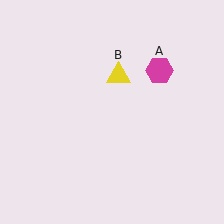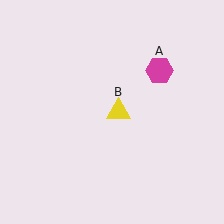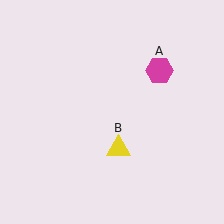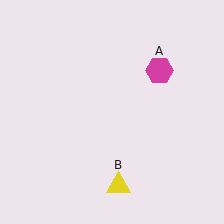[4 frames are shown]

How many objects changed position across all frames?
1 object changed position: yellow triangle (object B).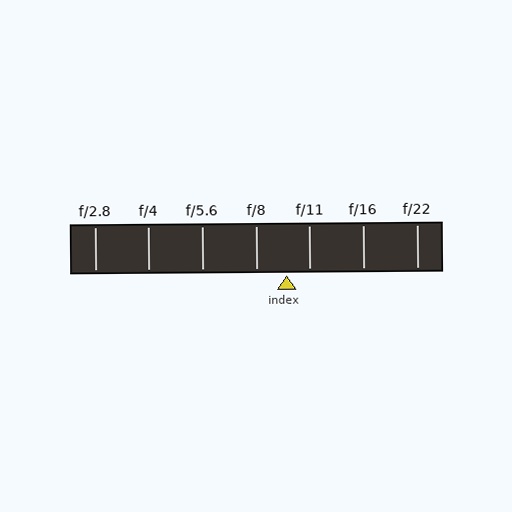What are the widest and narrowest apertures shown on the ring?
The widest aperture shown is f/2.8 and the narrowest is f/22.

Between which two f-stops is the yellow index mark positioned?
The index mark is between f/8 and f/11.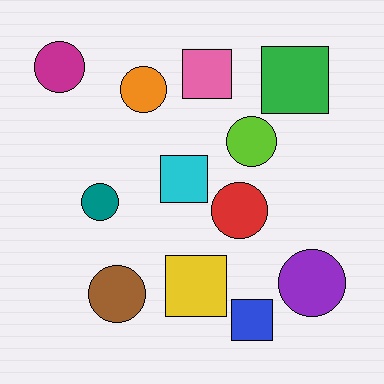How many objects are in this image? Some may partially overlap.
There are 12 objects.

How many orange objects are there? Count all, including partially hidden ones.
There is 1 orange object.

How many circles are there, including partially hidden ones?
There are 7 circles.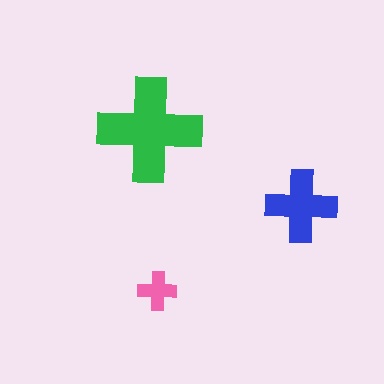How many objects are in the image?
There are 3 objects in the image.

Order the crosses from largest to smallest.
the green one, the blue one, the pink one.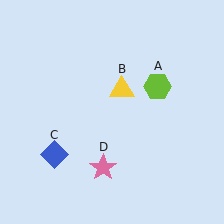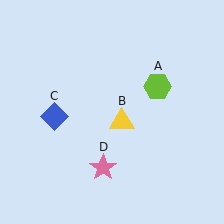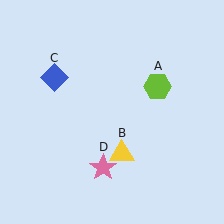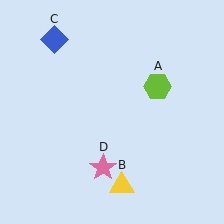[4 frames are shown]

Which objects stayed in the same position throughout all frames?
Lime hexagon (object A) and pink star (object D) remained stationary.